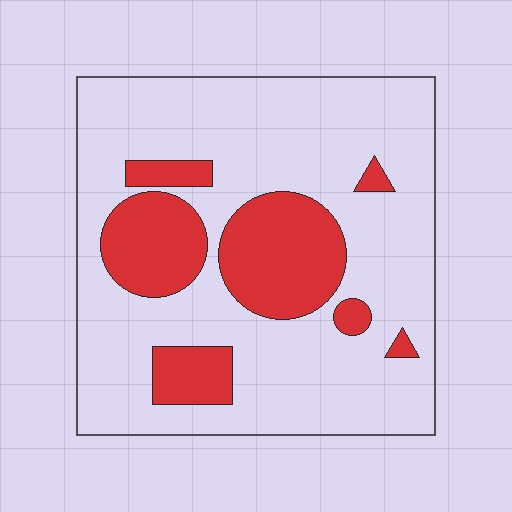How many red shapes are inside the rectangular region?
7.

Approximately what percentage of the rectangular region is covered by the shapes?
Approximately 25%.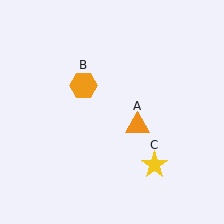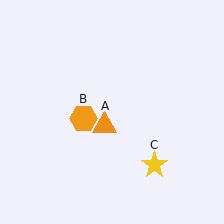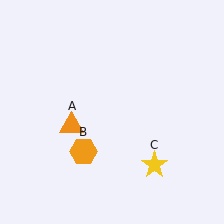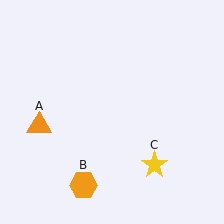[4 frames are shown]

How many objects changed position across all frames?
2 objects changed position: orange triangle (object A), orange hexagon (object B).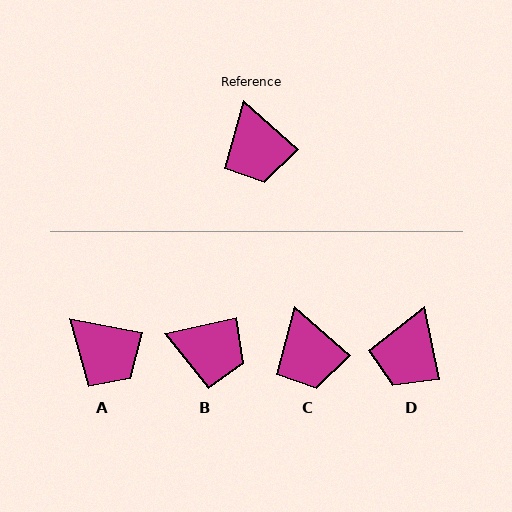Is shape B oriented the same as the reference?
No, it is off by about 54 degrees.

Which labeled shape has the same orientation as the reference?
C.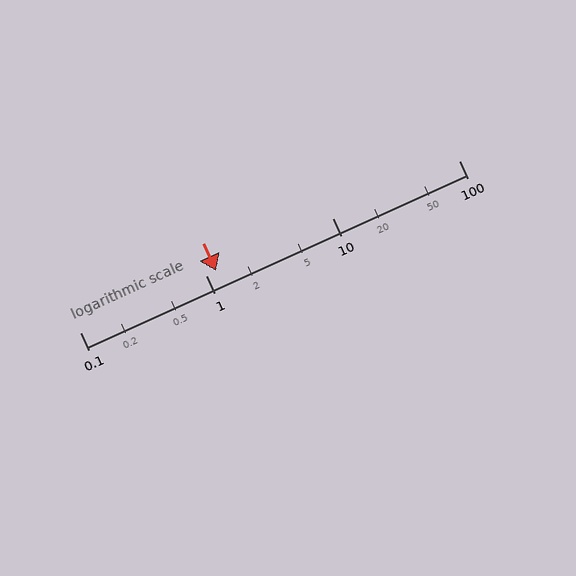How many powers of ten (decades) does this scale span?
The scale spans 3 decades, from 0.1 to 100.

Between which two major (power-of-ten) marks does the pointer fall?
The pointer is between 1 and 10.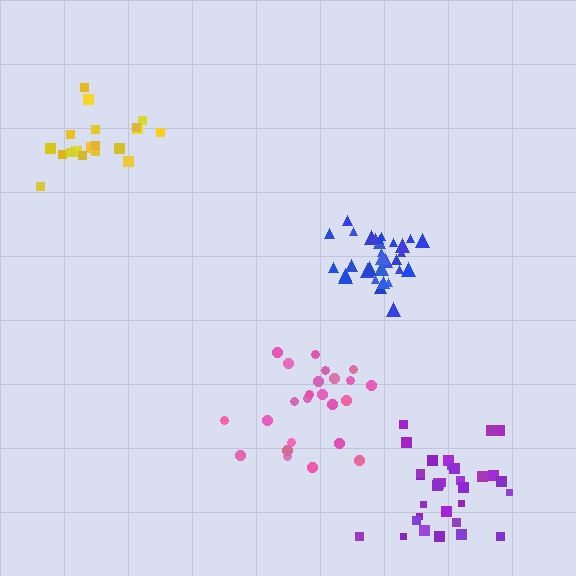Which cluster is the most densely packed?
Blue.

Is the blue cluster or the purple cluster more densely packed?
Blue.